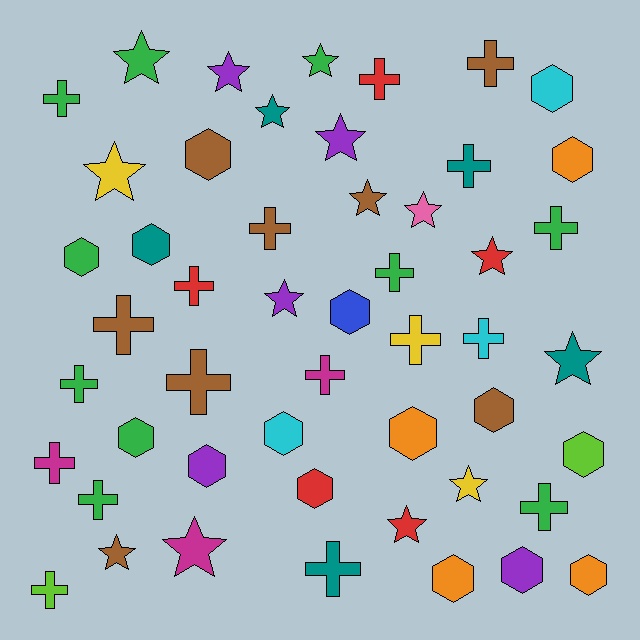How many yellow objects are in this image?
There are 3 yellow objects.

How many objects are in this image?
There are 50 objects.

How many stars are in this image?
There are 15 stars.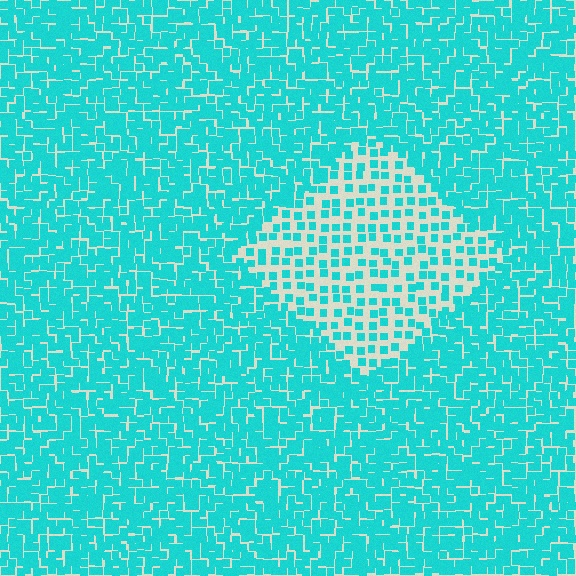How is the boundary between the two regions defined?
The boundary is defined by a change in element density (approximately 2.3x ratio). All elements are the same color, size, and shape.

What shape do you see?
I see a diamond.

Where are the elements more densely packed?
The elements are more densely packed outside the diamond boundary.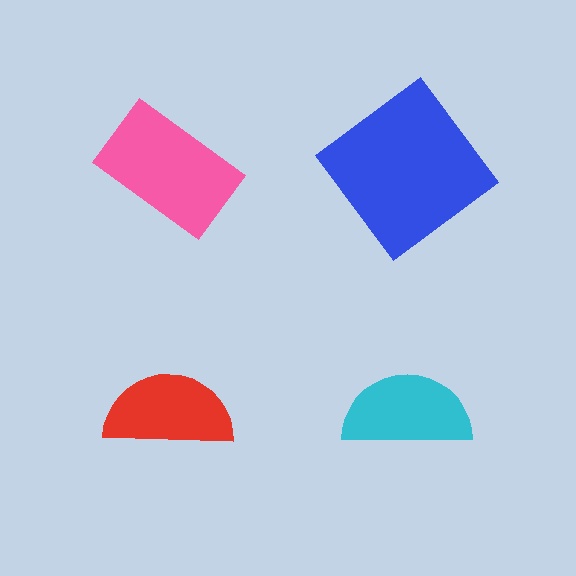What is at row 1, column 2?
A blue diamond.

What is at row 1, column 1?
A pink rectangle.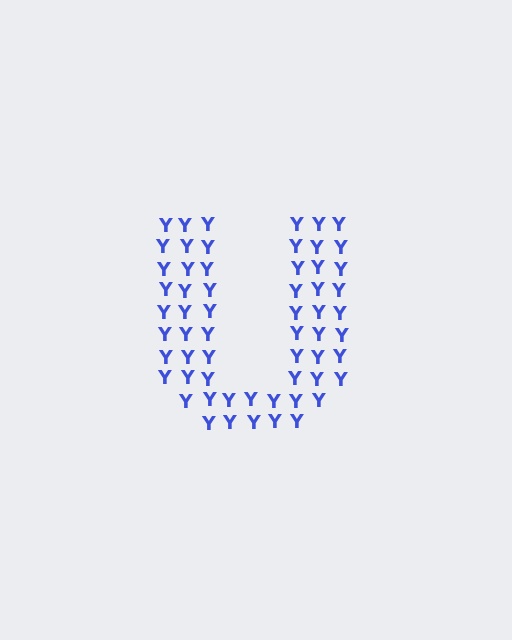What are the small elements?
The small elements are letter Y's.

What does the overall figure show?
The overall figure shows the letter U.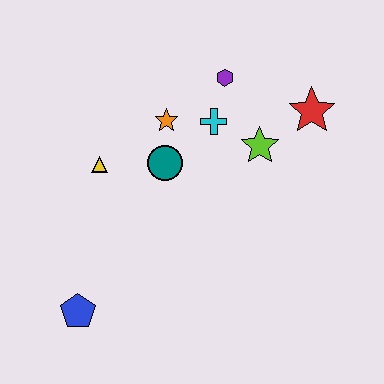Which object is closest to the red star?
The lime star is closest to the red star.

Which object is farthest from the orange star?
The blue pentagon is farthest from the orange star.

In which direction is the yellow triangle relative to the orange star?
The yellow triangle is to the left of the orange star.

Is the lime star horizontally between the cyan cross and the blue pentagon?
No